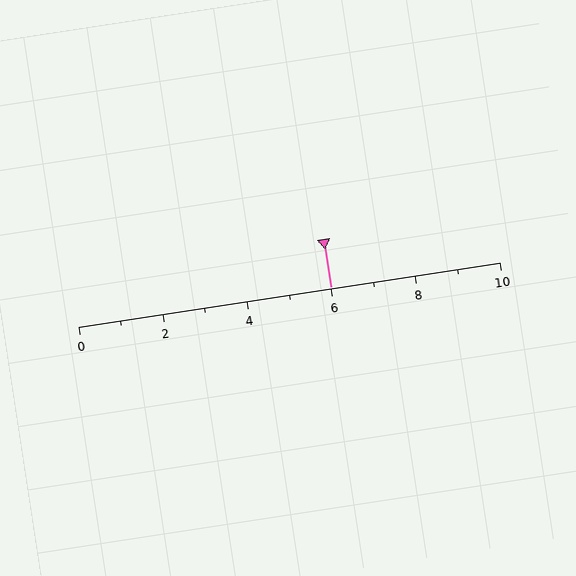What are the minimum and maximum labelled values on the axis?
The axis runs from 0 to 10.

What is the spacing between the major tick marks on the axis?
The major ticks are spaced 2 apart.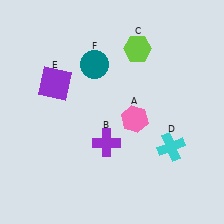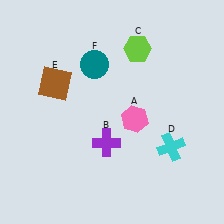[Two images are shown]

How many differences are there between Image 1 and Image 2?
There is 1 difference between the two images.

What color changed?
The square (E) changed from purple in Image 1 to brown in Image 2.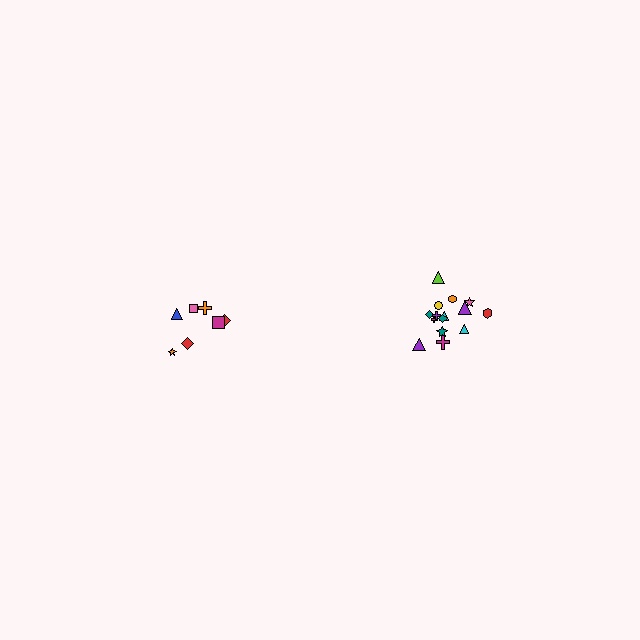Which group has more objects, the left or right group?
The right group.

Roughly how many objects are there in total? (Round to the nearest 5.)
Roughly 20 objects in total.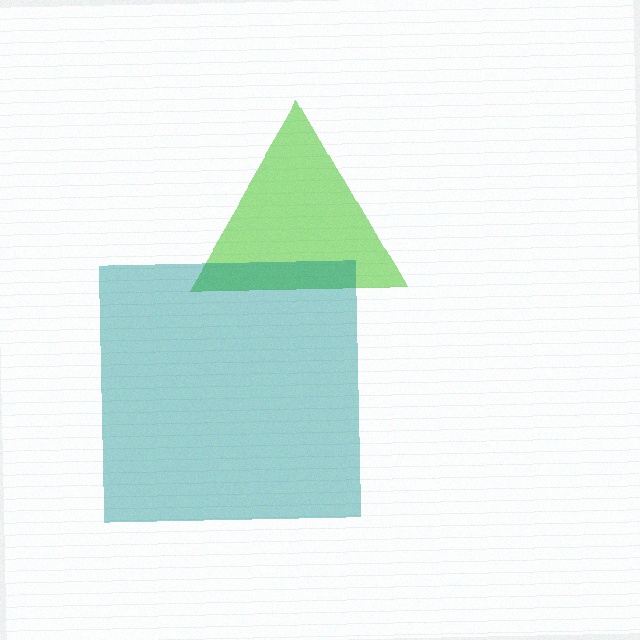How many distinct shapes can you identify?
There are 2 distinct shapes: a lime triangle, a teal square.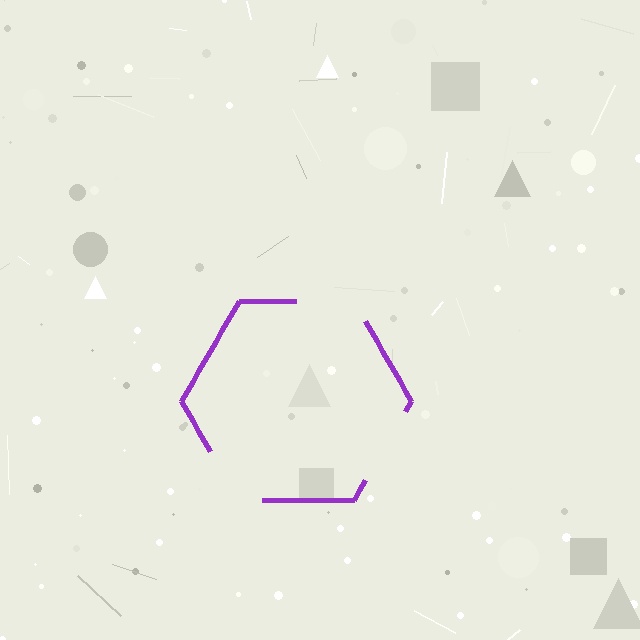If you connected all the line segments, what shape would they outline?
They would outline a hexagon.